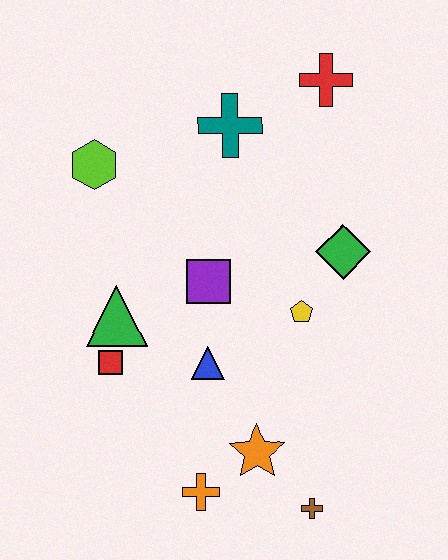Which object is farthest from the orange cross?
The red cross is farthest from the orange cross.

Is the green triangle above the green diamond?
No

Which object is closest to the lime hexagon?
The teal cross is closest to the lime hexagon.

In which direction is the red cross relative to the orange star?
The red cross is above the orange star.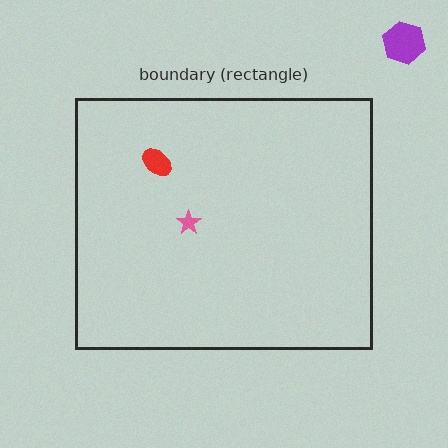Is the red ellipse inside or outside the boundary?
Inside.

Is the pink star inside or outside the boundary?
Inside.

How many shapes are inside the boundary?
2 inside, 1 outside.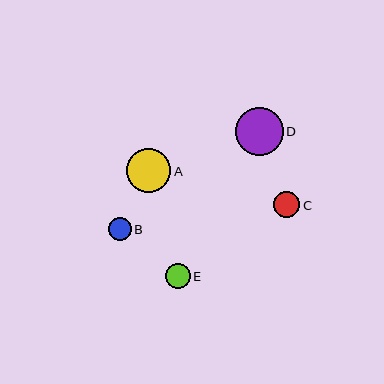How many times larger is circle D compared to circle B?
Circle D is approximately 2.1 times the size of circle B.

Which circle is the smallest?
Circle B is the smallest with a size of approximately 22 pixels.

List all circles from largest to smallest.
From largest to smallest: D, A, C, E, B.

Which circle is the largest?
Circle D is the largest with a size of approximately 48 pixels.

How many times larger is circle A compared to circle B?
Circle A is approximately 2.0 times the size of circle B.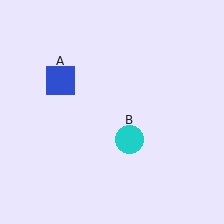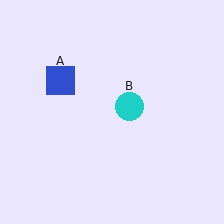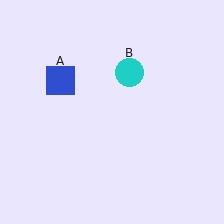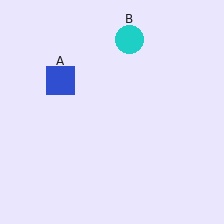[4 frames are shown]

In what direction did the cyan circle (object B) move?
The cyan circle (object B) moved up.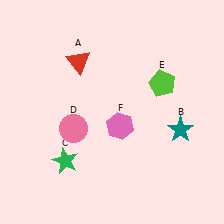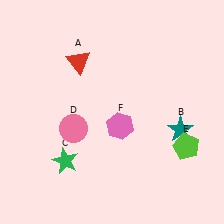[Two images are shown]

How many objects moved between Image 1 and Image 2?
1 object moved between the two images.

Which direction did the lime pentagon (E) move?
The lime pentagon (E) moved down.